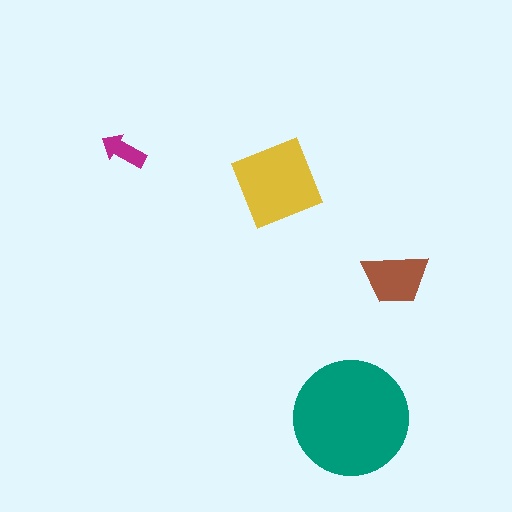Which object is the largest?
The teal circle.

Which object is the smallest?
The magenta arrow.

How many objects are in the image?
There are 4 objects in the image.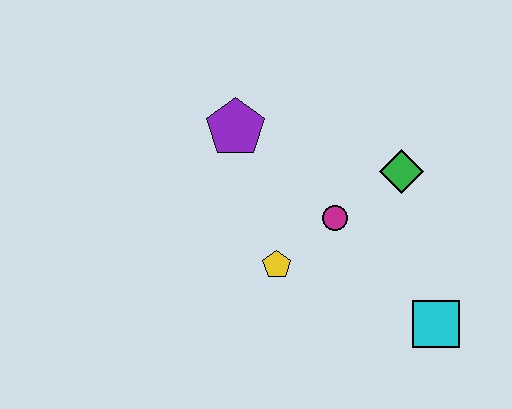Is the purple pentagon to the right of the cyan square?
No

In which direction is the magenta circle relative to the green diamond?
The magenta circle is to the left of the green diamond.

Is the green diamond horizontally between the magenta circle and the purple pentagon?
No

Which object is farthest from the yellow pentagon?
The cyan square is farthest from the yellow pentagon.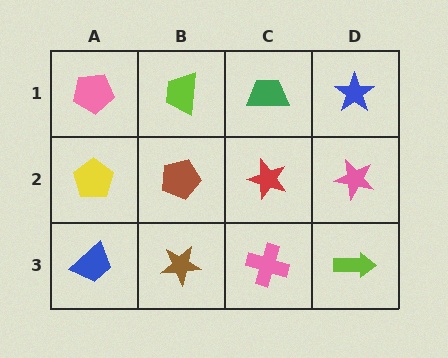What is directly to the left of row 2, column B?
A yellow pentagon.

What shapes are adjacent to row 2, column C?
A green trapezoid (row 1, column C), a pink cross (row 3, column C), a brown pentagon (row 2, column B), a pink star (row 2, column D).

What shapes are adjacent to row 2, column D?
A blue star (row 1, column D), a lime arrow (row 3, column D), a red star (row 2, column C).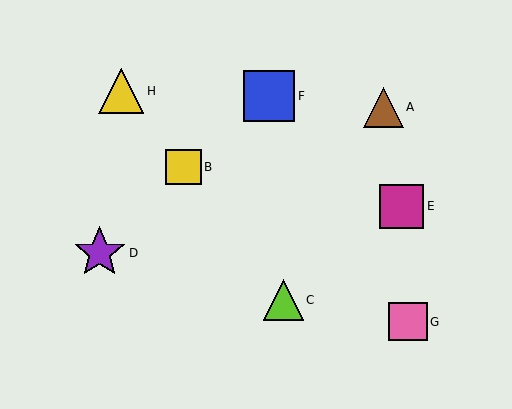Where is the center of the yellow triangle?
The center of the yellow triangle is at (121, 91).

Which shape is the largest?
The purple star (labeled D) is the largest.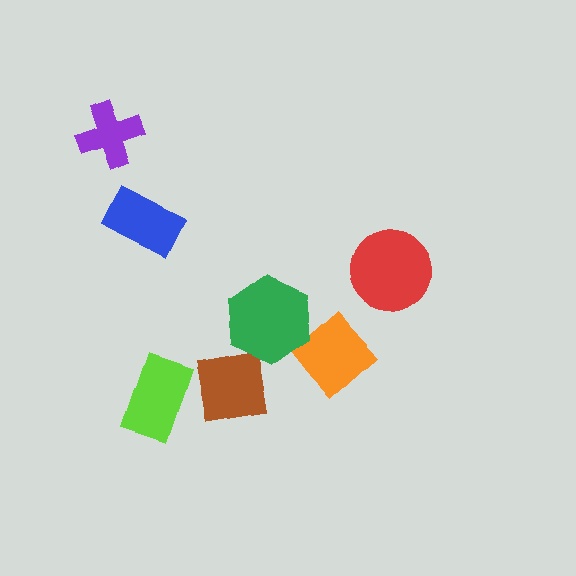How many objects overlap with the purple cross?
0 objects overlap with the purple cross.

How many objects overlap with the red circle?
0 objects overlap with the red circle.